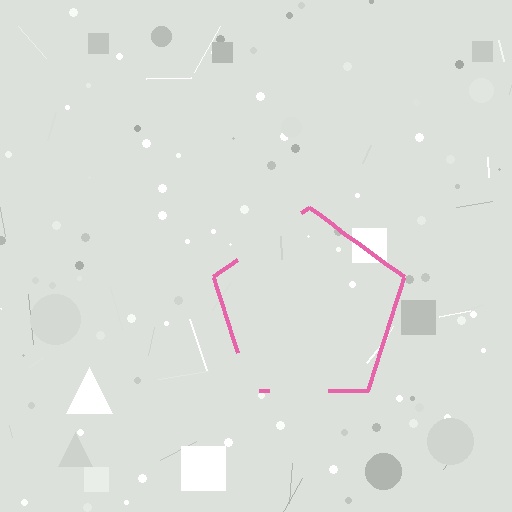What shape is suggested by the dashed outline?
The dashed outline suggests a pentagon.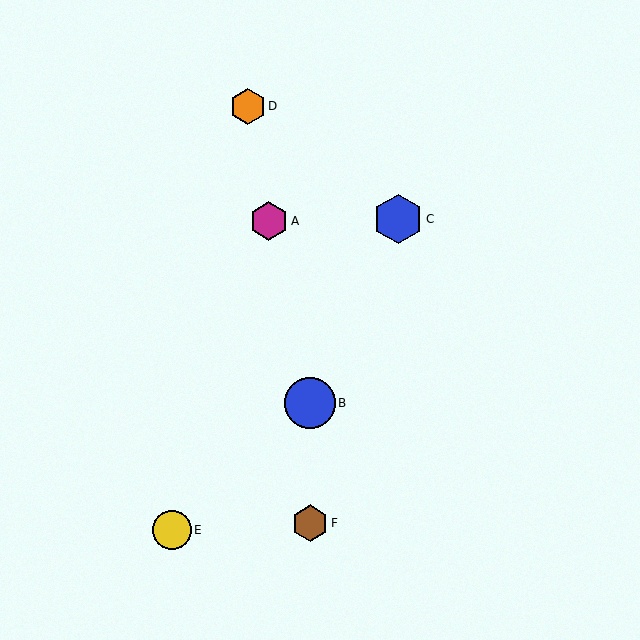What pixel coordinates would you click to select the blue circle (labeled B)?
Click at (310, 403) to select the blue circle B.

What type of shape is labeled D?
Shape D is an orange hexagon.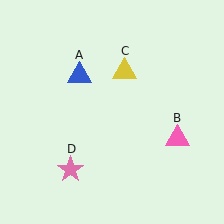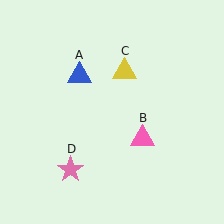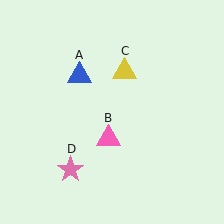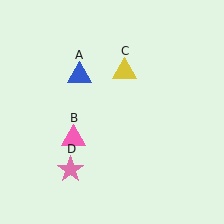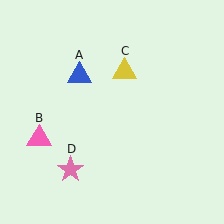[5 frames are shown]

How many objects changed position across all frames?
1 object changed position: pink triangle (object B).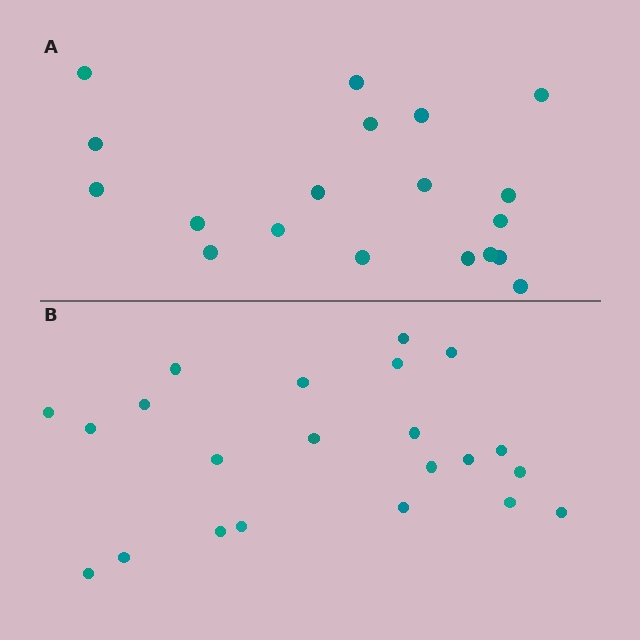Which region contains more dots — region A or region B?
Region B (the bottom region) has more dots.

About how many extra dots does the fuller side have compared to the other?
Region B has just a few more — roughly 2 or 3 more dots than region A.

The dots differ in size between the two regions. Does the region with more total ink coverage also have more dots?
No. Region A has more total ink coverage because its dots are larger, but region B actually contains more individual dots. Total area can be misleading — the number of items is what matters here.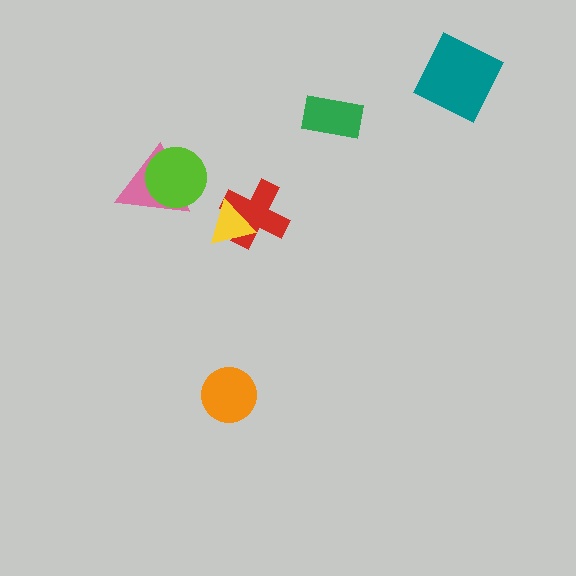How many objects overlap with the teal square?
0 objects overlap with the teal square.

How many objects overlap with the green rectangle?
0 objects overlap with the green rectangle.